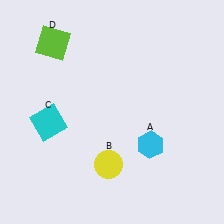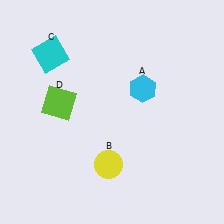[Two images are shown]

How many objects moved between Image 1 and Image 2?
3 objects moved between the two images.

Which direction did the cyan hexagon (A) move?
The cyan hexagon (A) moved up.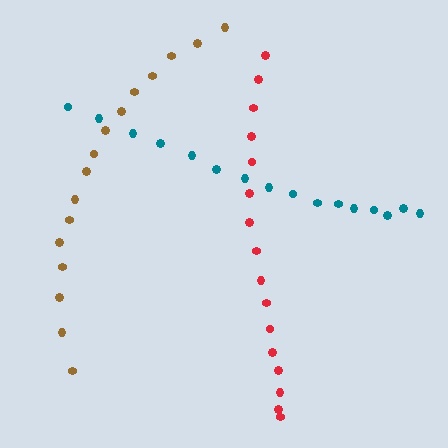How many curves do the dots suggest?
There are 3 distinct paths.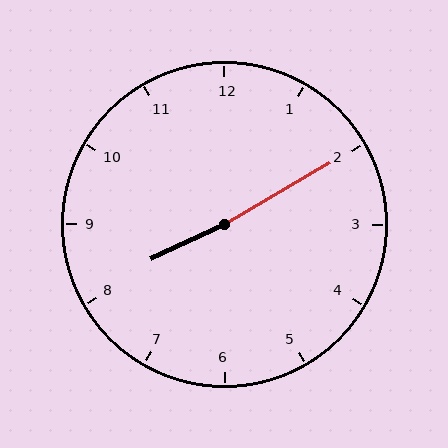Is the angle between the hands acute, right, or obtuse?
It is obtuse.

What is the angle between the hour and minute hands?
Approximately 175 degrees.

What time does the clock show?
8:10.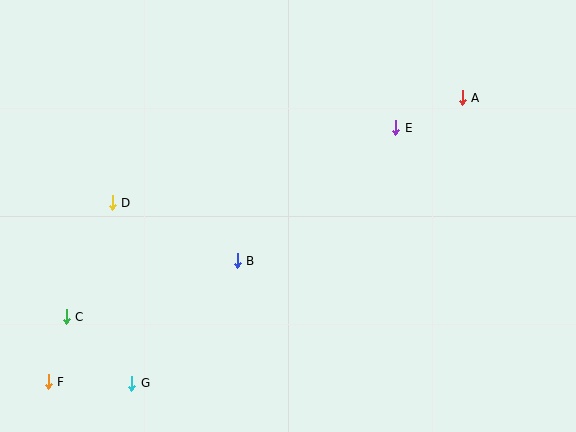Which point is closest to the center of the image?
Point B at (237, 261) is closest to the center.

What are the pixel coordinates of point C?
Point C is at (66, 317).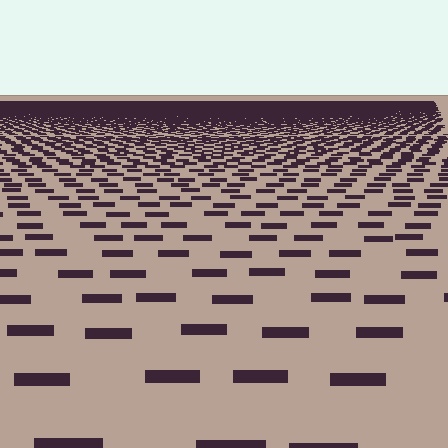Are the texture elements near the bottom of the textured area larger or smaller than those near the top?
Larger. Near the bottom, elements are closer to the viewer and appear at a bigger on-screen size.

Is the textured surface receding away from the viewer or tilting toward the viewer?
The surface is receding away from the viewer. Texture elements get smaller and denser toward the top.